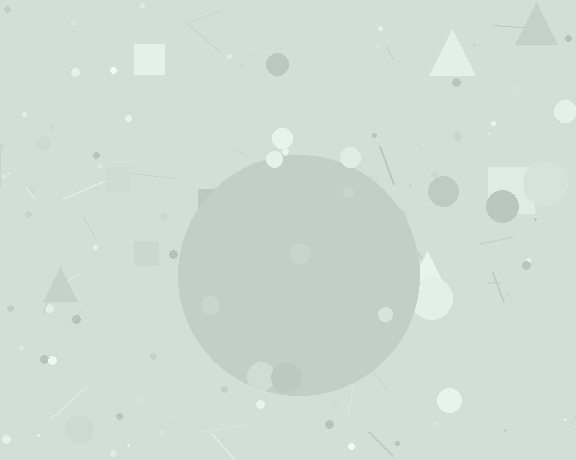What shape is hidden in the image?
A circle is hidden in the image.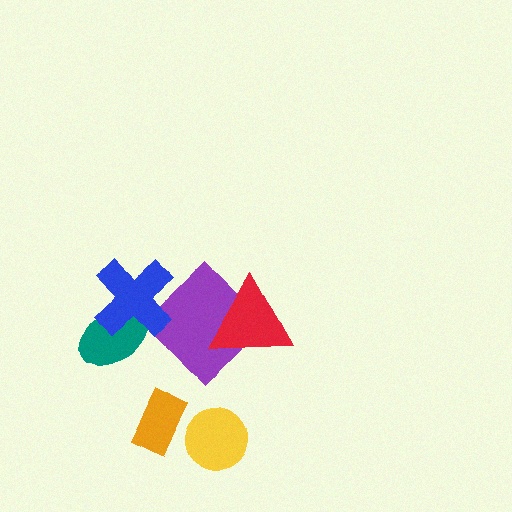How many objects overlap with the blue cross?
2 objects overlap with the blue cross.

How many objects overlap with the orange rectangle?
0 objects overlap with the orange rectangle.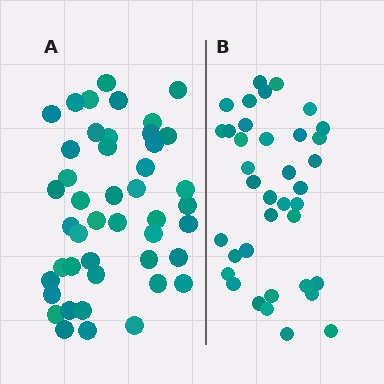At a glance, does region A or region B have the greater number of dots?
Region A (the left region) has more dots.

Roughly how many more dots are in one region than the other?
Region A has roughly 8 or so more dots than region B.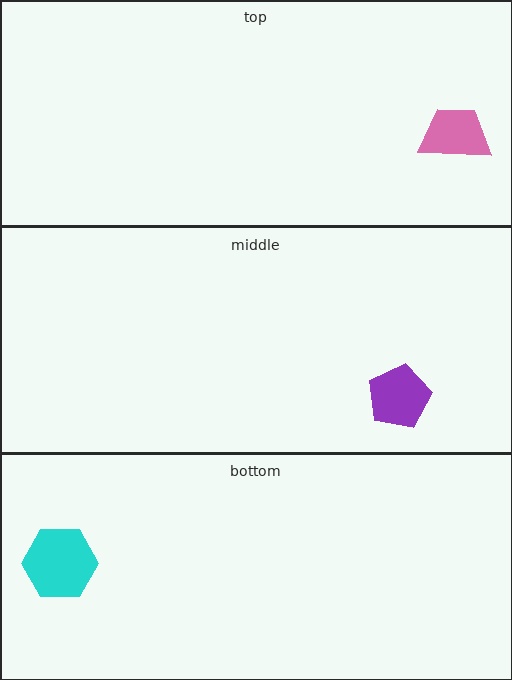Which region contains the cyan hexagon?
The bottom region.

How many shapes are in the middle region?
1.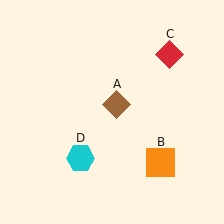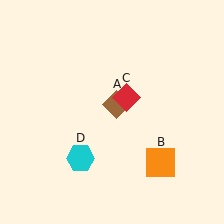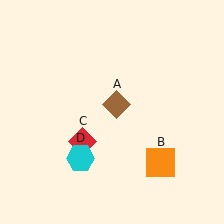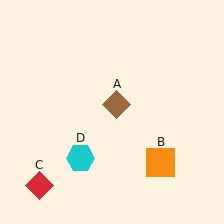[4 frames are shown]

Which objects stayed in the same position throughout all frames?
Brown diamond (object A) and orange square (object B) and cyan hexagon (object D) remained stationary.